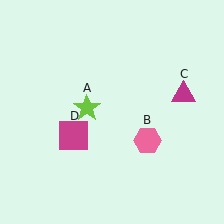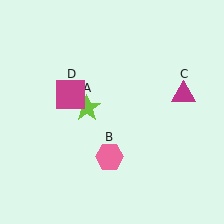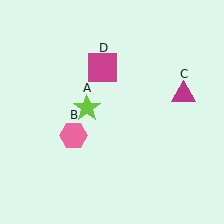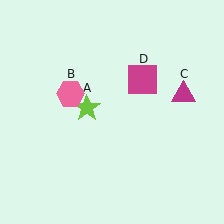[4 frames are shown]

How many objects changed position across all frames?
2 objects changed position: pink hexagon (object B), magenta square (object D).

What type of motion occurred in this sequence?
The pink hexagon (object B), magenta square (object D) rotated clockwise around the center of the scene.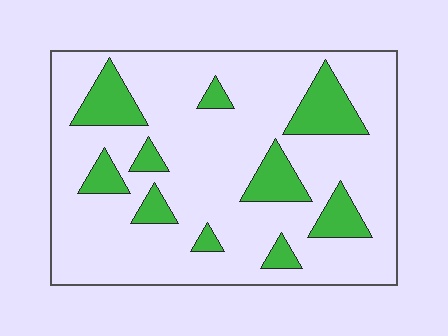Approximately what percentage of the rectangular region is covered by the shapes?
Approximately 20%.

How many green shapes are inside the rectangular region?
10.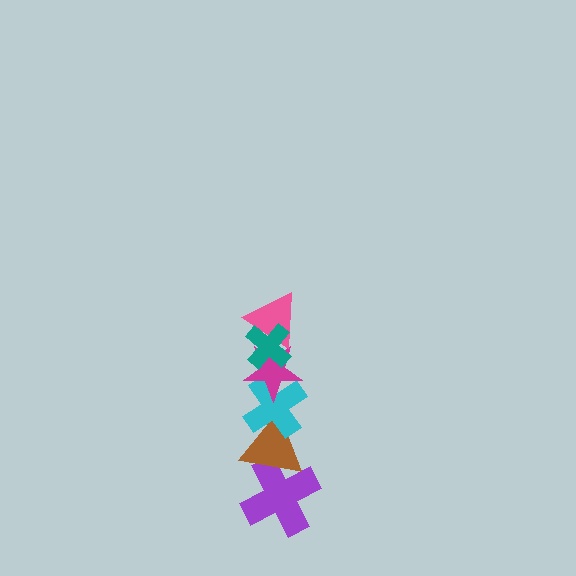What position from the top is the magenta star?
The magenta star is 3rd from the top.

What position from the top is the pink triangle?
The pink triangle is 2nd from the top.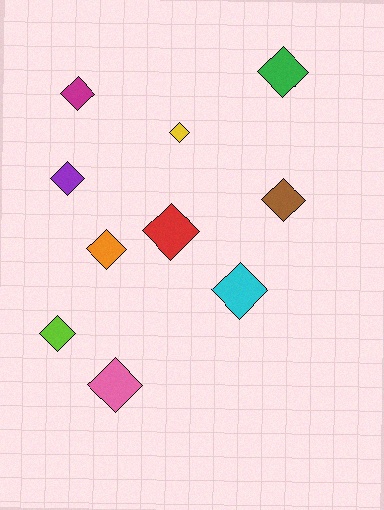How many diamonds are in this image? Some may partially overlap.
There are 10 diamonds.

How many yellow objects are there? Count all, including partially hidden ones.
There is 1 yellow object.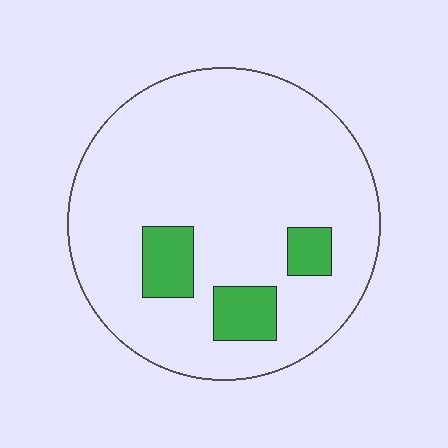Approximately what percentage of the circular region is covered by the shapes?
Approximately 10%.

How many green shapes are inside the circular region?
3.